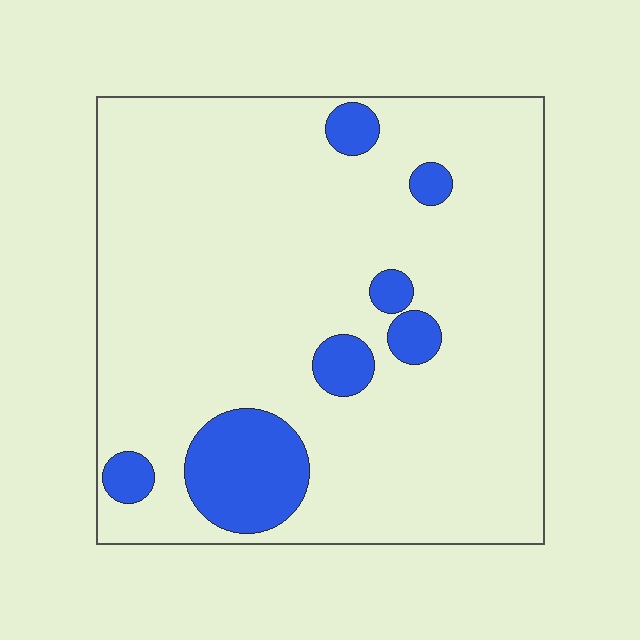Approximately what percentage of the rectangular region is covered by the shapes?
Approximately 15%.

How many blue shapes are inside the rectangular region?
7.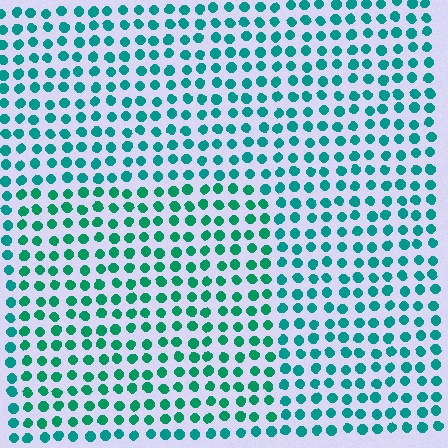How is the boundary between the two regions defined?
The boundary is defined purely by a slight shift in hue (about 18 degrees). Spacing, size, and orientation are identical on both sides.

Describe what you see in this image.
The image is filled with small teal elements in a uniform arrangement. A rectangle-shaped region is visible where the elements are tinted to a slightly different hue, forming a subtle color boundary.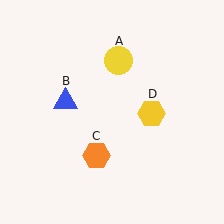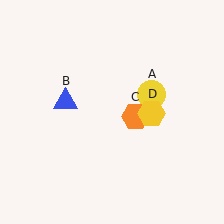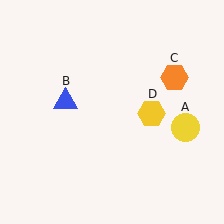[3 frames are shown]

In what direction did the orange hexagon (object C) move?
The orange hexagon (object C) moved up and to the right.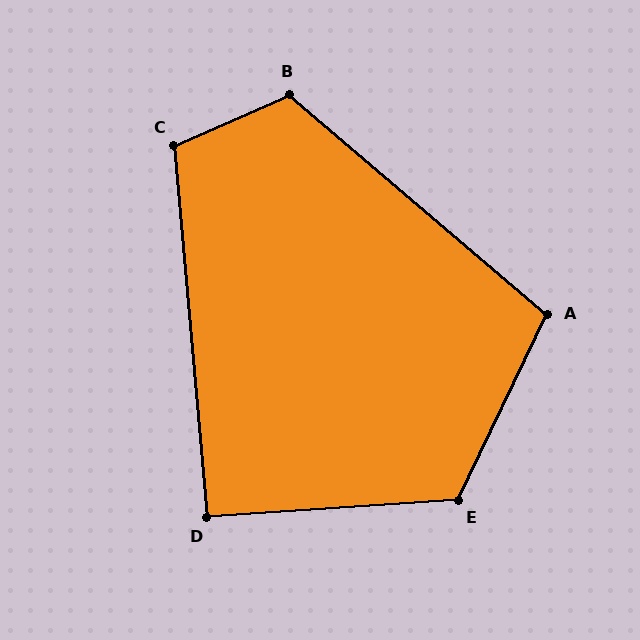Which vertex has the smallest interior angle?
D, at approximately 91 degrees.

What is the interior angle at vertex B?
Approximately 116 degrees (obtuse).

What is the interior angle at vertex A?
Approximately 105 degrees (obtuse).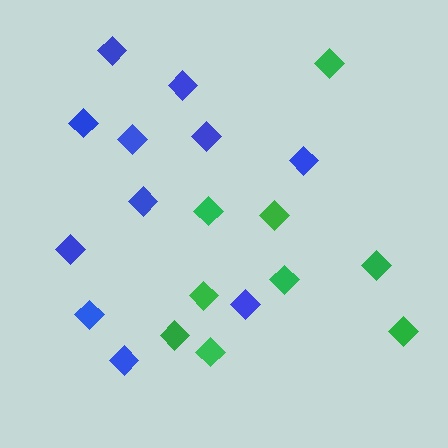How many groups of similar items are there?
There are 2 groups: one group of green diamonds (9) and one group of blue diamonds (11).